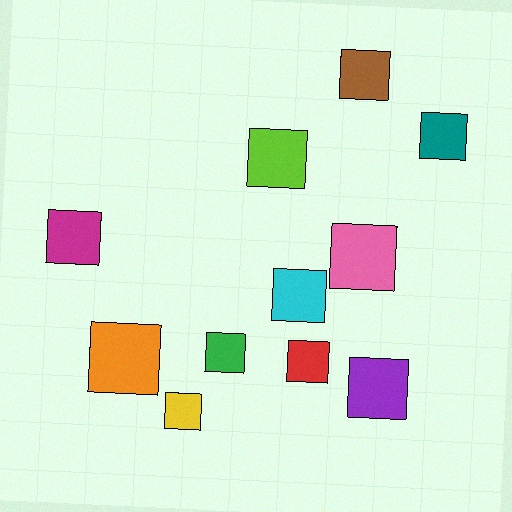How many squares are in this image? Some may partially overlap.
There are 11 squares.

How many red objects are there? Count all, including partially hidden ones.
There is 1 red object.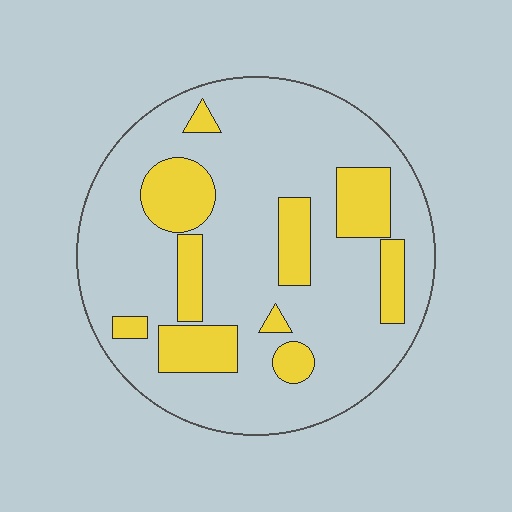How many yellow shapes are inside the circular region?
10.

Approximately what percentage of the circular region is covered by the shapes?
Approximately 25%.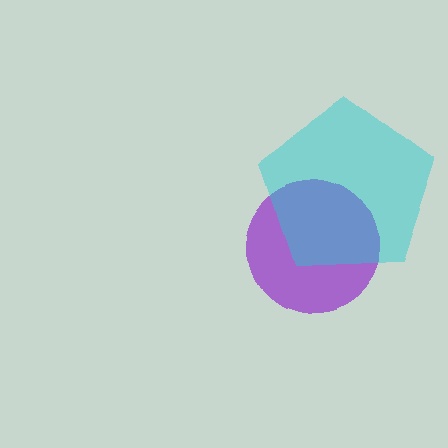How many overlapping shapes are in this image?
There are 2 overlapping shapes in the image.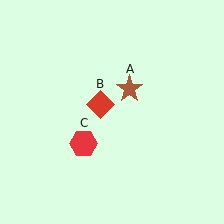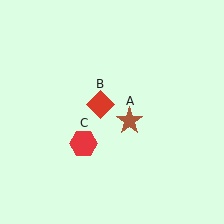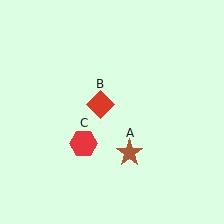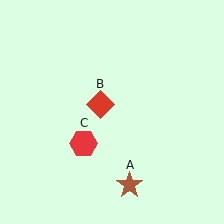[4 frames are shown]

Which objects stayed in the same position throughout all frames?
Red diamond (object B) and red hexagon (object C) remained stationary.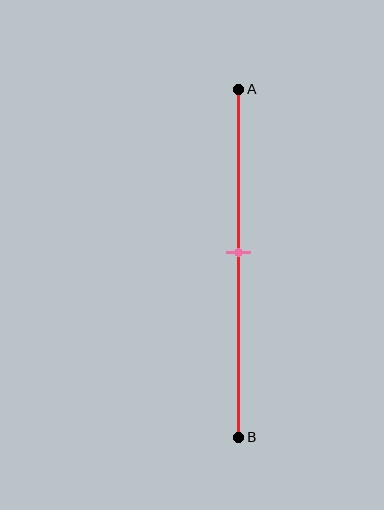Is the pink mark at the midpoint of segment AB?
No, the mark is at about 45% from A, not at the 50% midpoint.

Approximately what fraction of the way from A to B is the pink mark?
The pink mark is approximately 45% of the way from A to B.